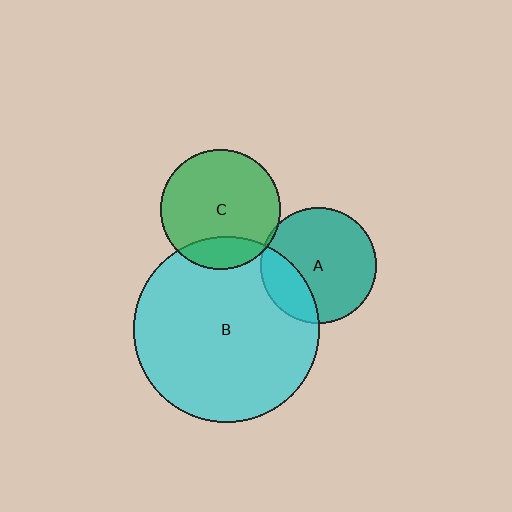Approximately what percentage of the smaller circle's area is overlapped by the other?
Approximately 20%.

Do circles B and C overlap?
Yes.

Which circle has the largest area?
Circle B (cyan).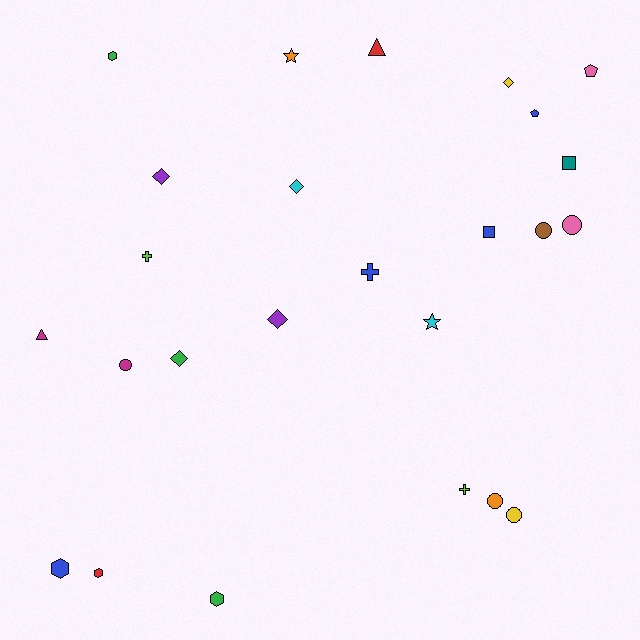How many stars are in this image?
There are 2 stars.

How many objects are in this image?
There are 25 objects.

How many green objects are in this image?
There are 3 green objects.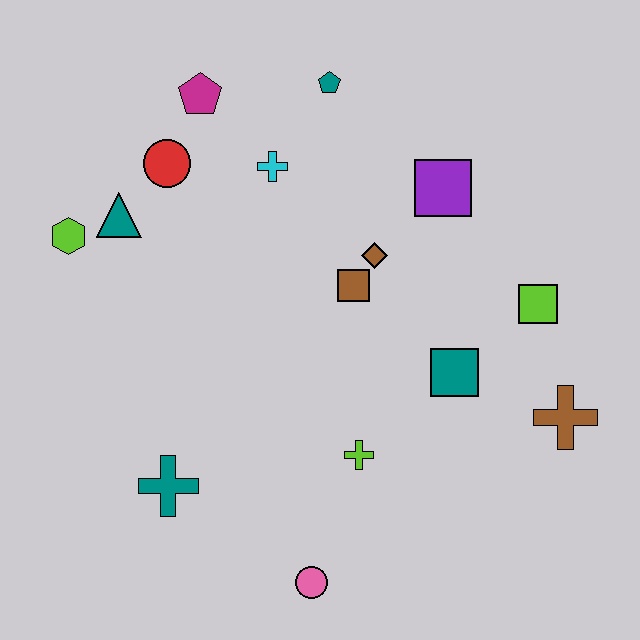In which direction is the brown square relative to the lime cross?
The brown square is above the lime cross.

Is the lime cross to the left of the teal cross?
No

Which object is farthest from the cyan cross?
The pink circle is farthest from the cyan cross.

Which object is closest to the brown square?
The brown diamond is closest to the brown square.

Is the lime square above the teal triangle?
No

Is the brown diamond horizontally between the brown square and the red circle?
No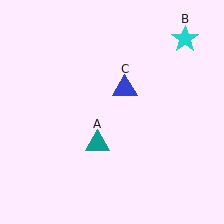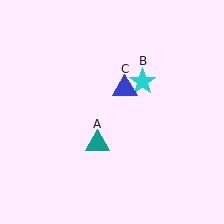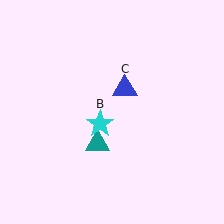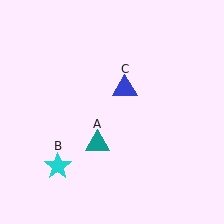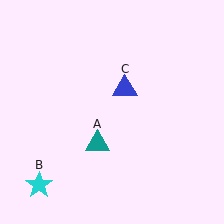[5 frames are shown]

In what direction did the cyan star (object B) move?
The cyan star (object B) moved down and to the left.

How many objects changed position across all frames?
1 object changed position: cyan star (object B).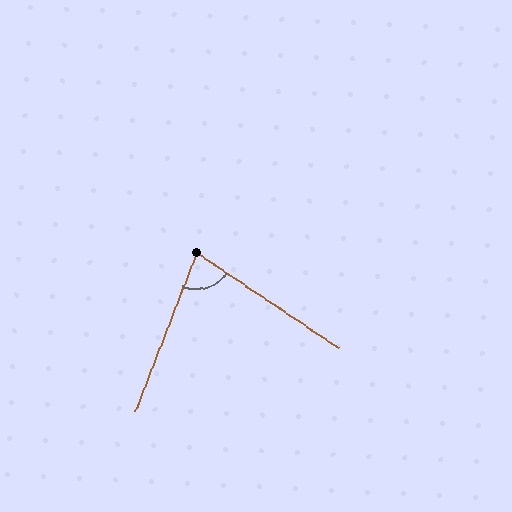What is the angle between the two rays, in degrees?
Approximately 77 degrees.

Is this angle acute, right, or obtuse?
It is acute.